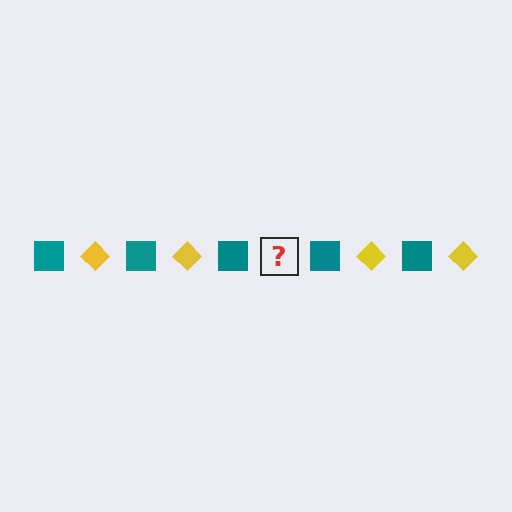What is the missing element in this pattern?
The missing element is a yellow diamond.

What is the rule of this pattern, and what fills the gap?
The rule is that the pattern alternates between teal square and yellow diamond. The gap should be filled with a yellow diamond.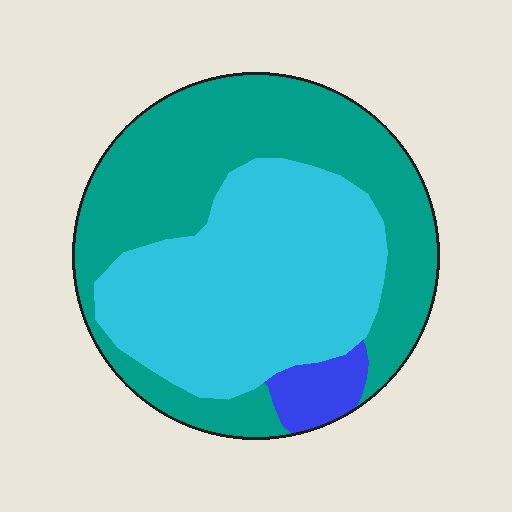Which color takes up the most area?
Teal, at roughly 50%.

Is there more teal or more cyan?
Teal.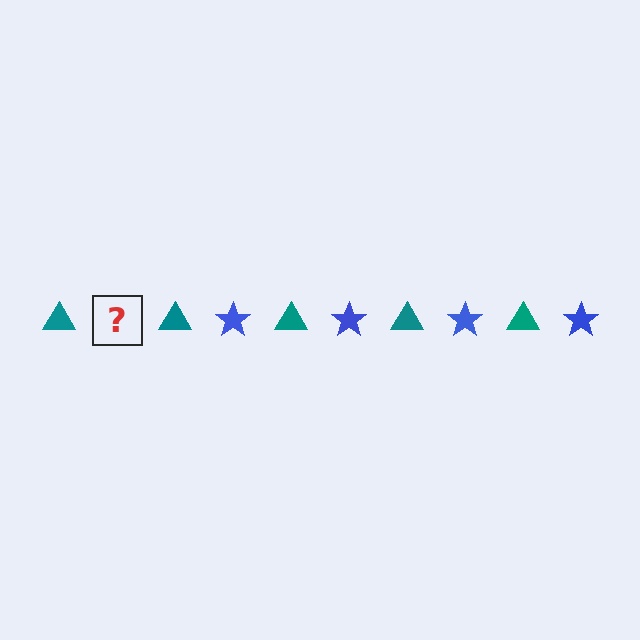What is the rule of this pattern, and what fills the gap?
The rule is that the pattern alternates between teal triangle and blue star. The gap should be filled with a blue star.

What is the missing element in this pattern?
The missing element is a blue star.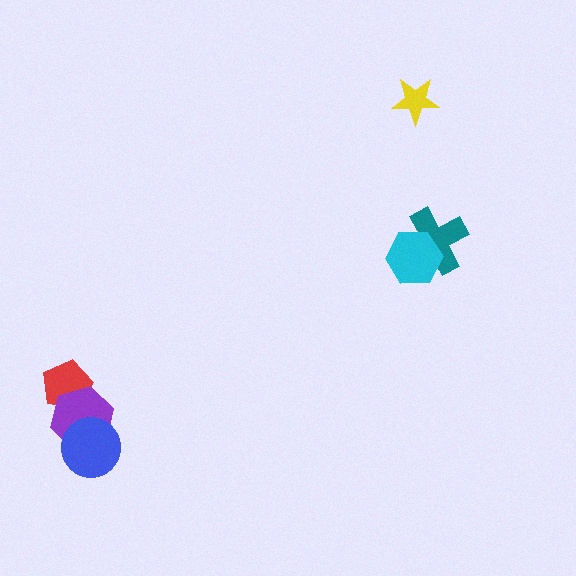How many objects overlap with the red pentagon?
1 object overlaps with the red pentagon.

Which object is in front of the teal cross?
The cyan hexagon is in front of the teal cross.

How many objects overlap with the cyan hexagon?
1 object overlaps with the cyan hexagon.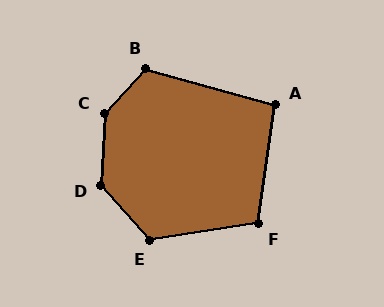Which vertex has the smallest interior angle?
A, at approximately 97 degrees.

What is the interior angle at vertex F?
Approximately 107 degrees (obtuse).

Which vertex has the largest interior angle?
C, at approximately 140 degrees.